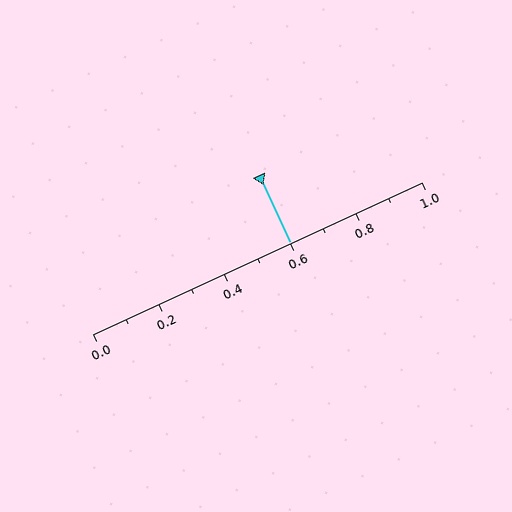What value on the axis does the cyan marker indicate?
The marker indicates approximately 0.6.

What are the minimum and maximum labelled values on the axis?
The axis runs from 0.0 to 1.0.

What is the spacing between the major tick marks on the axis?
The major ticks are spaced 0.2 apart.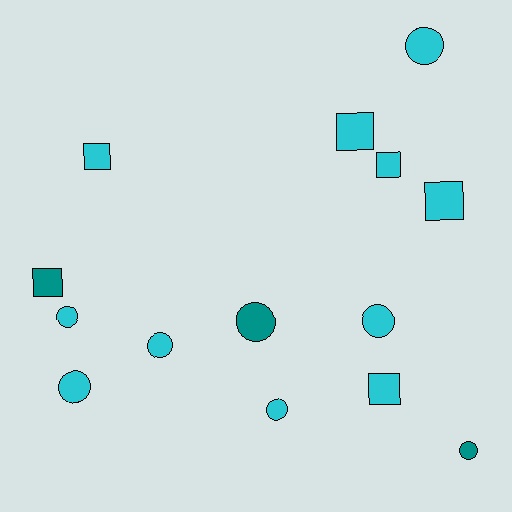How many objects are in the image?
There are 14 objects.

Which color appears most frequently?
Cyan, with 11 objects.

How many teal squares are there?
There is 1 teal square.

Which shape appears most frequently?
Circle, with 8 objects.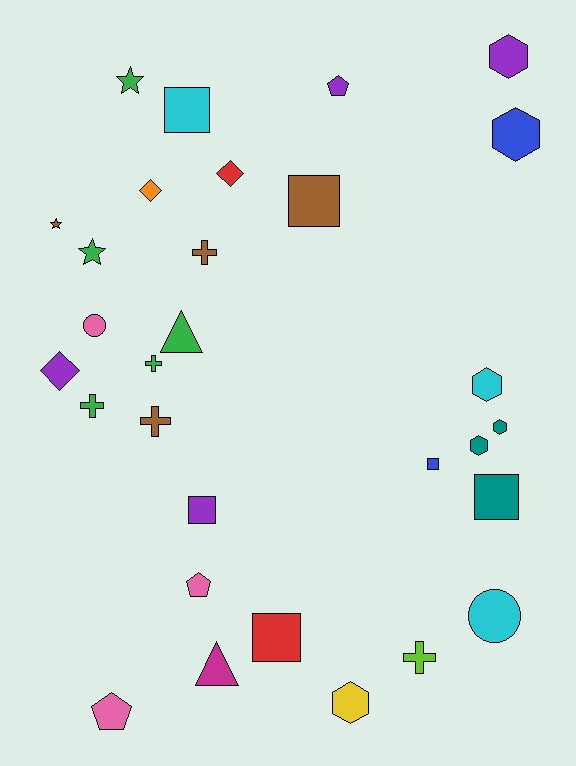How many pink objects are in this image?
There are 3 pink objects.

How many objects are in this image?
There are 30 objects.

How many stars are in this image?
There are 3 stars.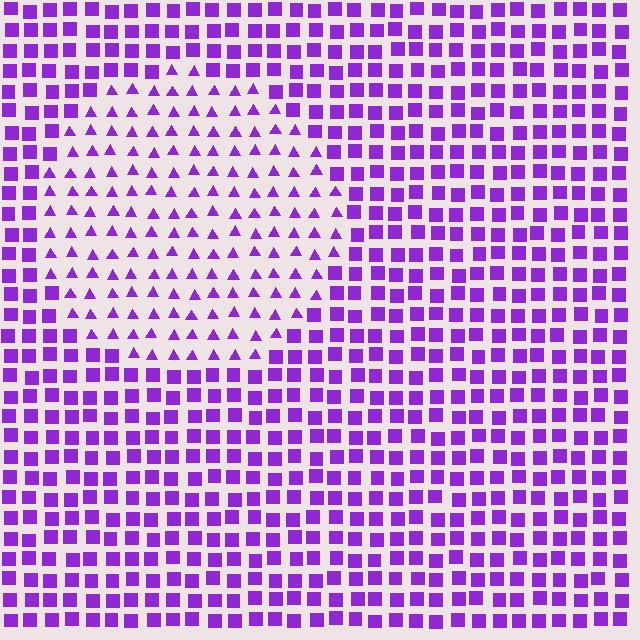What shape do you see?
I see a circle.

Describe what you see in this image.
The image is filled with small purple elements arranged in a uniform grid. A circle-shaped region contains triangles, while the surrounding area contains squares. The boundary is defined purely by the change in element shape.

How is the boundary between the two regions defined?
The boundary is defined by a change in element shape: triangles inside vs. squares outside. All elements share the same color and spacing.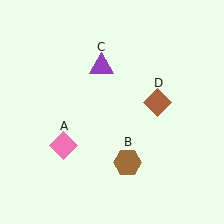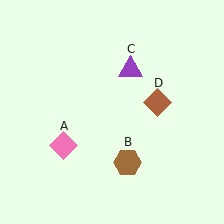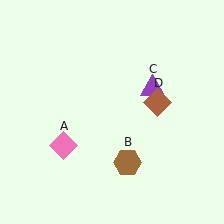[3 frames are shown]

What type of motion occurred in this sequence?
The purple triangle (object C) rotated clockwise around the center of the scene.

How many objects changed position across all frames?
1 object changed position: purple triangle (object C).